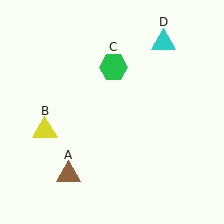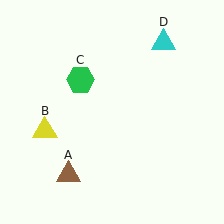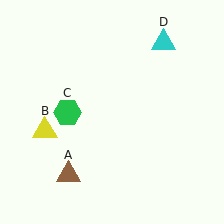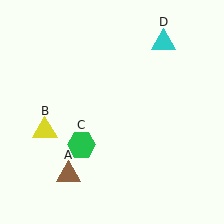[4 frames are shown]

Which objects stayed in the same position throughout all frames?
Brown triangle (object A) and yellow triangle (object B) and cyan triangle (object D) remained stationary.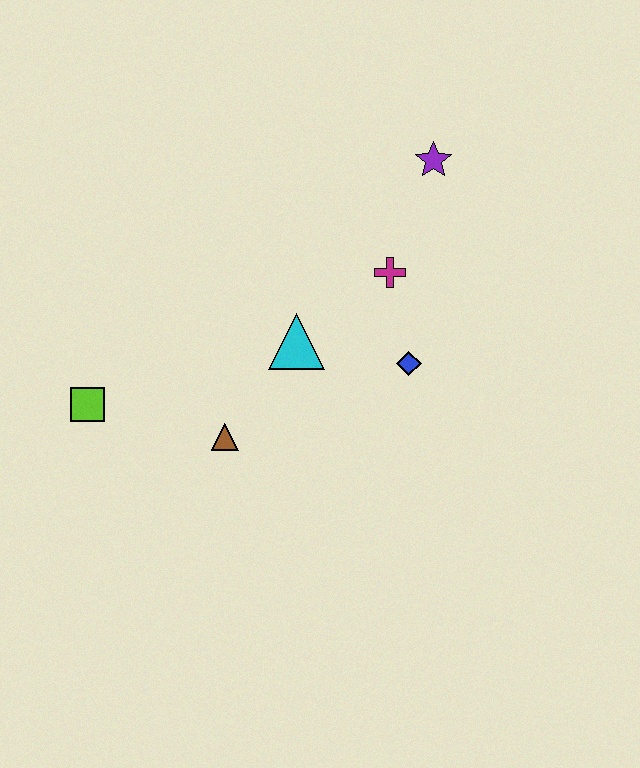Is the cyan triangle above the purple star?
No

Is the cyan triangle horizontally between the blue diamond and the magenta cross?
No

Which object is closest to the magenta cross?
The blue diamond is closest to the magenta cross.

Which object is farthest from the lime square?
The purple star is farthest from the lime square.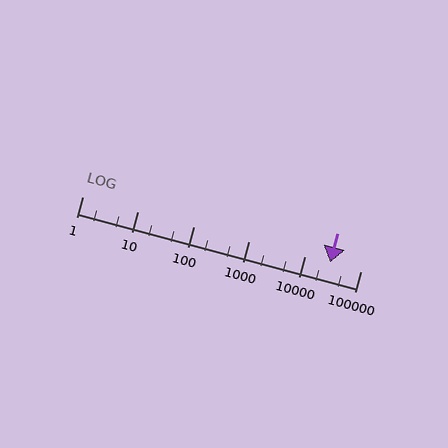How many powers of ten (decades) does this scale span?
The scale spans 5 decades, from 1 to 100000.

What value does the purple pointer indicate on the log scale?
The pointer indicates approximately 28000.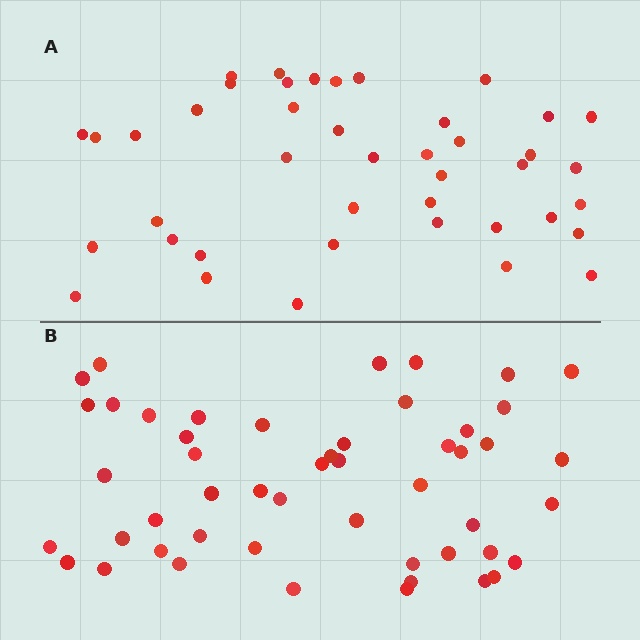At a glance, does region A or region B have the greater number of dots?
Region B (the bottom region) has more dots.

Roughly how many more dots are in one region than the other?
Region B has roughly 8 or so more dots than region A.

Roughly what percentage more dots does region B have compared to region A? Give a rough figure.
About 20% more.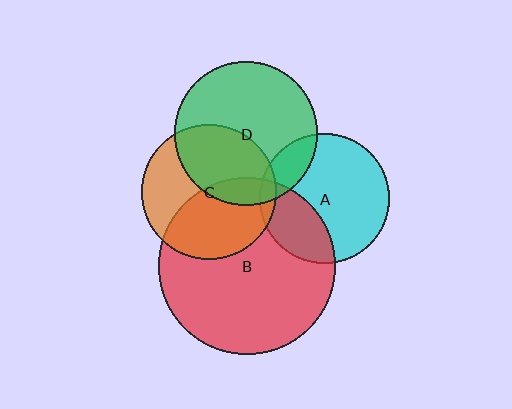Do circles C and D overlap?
Yes.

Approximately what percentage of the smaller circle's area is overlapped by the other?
Approximately 40%.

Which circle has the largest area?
Circle B (red).